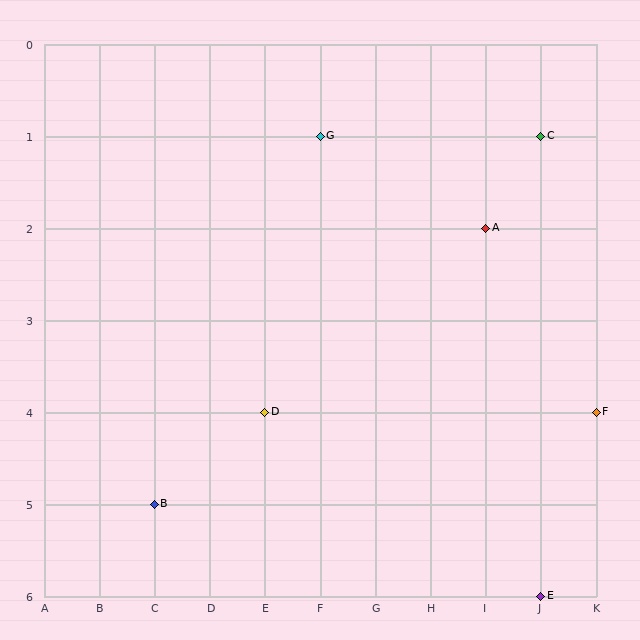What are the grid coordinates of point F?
Point F is at grid coordinates (K, 4).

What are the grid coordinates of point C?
Point C is at grid coordinates (J, 1).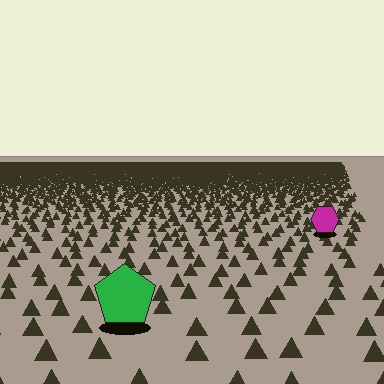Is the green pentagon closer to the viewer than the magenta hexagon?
Yes. The green pentagon is closer — you can tell from the texture gradient: the ground texture is coarser near it.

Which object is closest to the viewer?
The green pentagon is closest. The texture marks near it are larger and more spread out.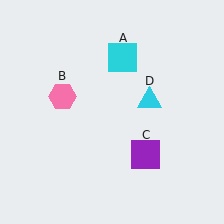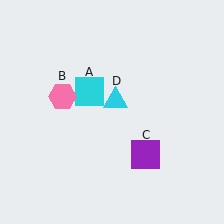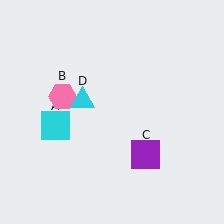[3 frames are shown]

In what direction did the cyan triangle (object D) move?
The cyan triangle (object D) moved left.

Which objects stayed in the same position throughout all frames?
Pink hexagon (object B) and purple square (object C) remained stationary.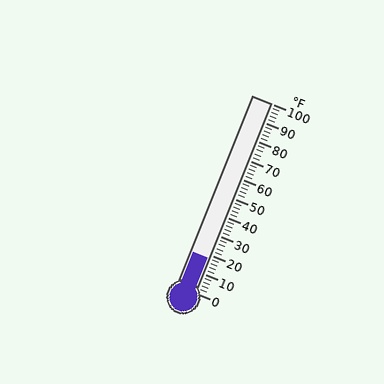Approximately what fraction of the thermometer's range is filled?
The thermometer is filled to approximately 20% of its range.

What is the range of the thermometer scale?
The thermometer scale ranges from 0°F to 100°F.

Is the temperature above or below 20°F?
The temperature is below 20°F.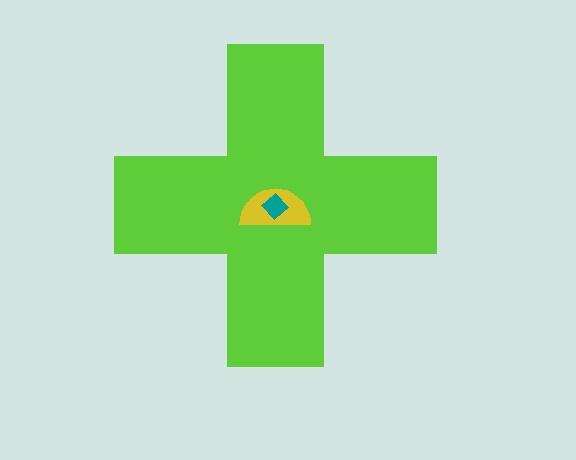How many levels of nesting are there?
3.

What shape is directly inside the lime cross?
The yellow semicircle.